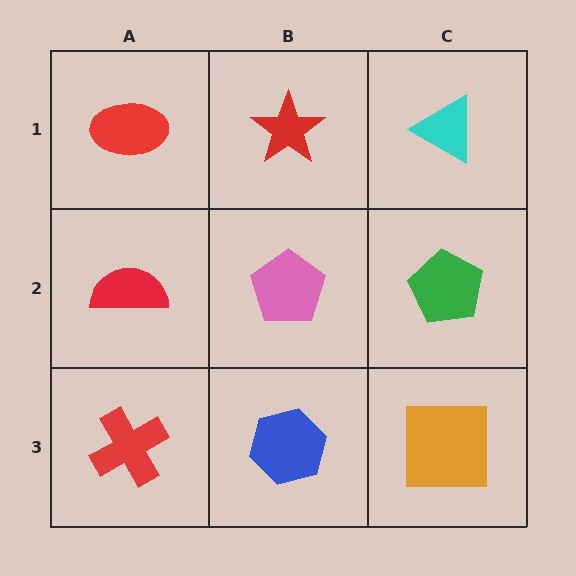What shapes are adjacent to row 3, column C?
A green pentagon (row 2, column C), a blue hexagon (row 3, column B).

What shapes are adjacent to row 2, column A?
A red ellipse (row 1, column A), a red cross (row 3, column A), a pink pentagon (row 2, column B).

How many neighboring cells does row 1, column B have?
3.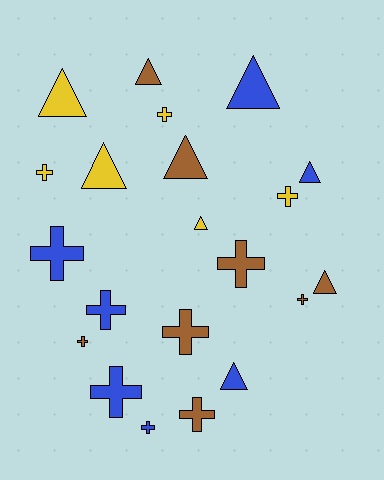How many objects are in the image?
There are 21 objects.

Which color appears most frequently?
Brown, with 8 objects.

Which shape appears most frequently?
Cross, with 12 objects.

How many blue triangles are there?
There are 3 blue triangles.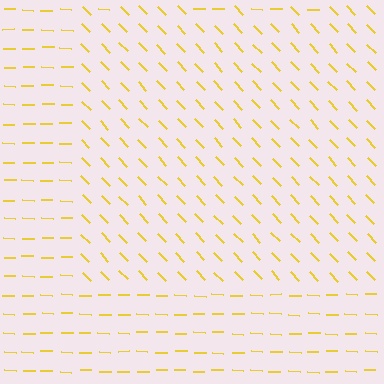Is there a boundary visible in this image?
Yes, there is a texture boundary formed by a change in line orientation.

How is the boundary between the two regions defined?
The boundary is defined purely by a change in line orientation (approximately 45 degrees difference). All lines are the same color and thickness.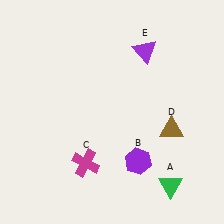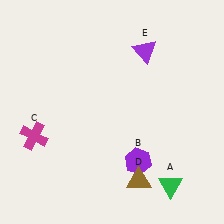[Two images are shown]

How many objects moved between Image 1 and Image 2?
2 objects moved between the two images.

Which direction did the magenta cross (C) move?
The magenta cross (C) moved left.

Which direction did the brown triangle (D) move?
The brown triangle (D) moved down.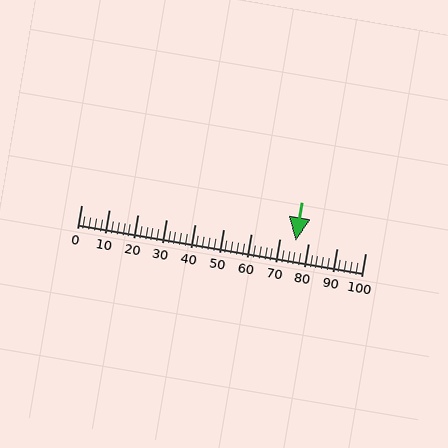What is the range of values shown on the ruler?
The ruler shows values from 0 to 100.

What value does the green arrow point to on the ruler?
The green arrow points to approximately 75.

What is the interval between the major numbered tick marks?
The major tick marks are spaced 10 units apart.